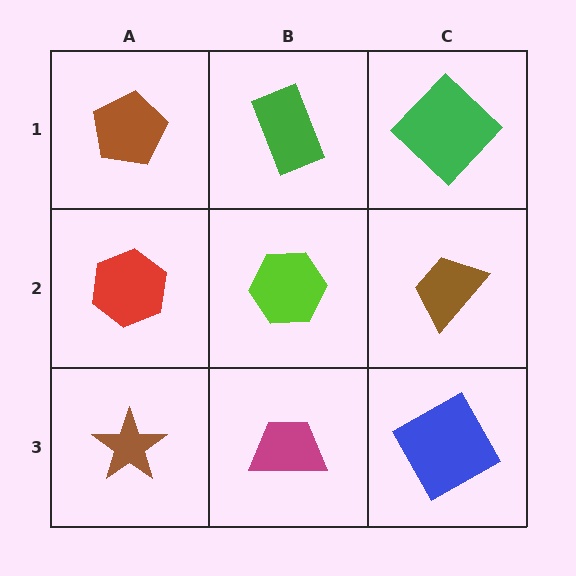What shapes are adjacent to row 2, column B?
A green rectangle (row 1, column B), a magenta trapezoid (row 3, column B), a red hexagon (row 2, column A), a brown trapezoid (row 2, column C).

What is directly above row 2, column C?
A green diamond.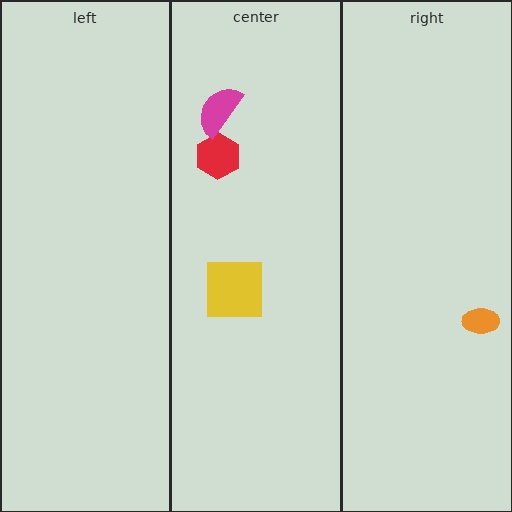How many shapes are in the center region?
3.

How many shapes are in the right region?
1.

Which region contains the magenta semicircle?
The center region.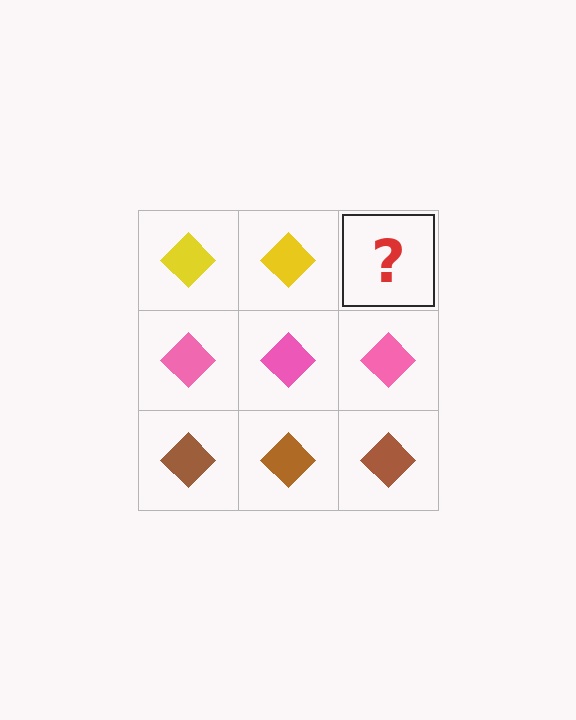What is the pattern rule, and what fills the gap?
The rule is that each row has a consistent color. The gap should be filled with a yellow diamond.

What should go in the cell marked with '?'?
The missing cell should contain a yellow diamond.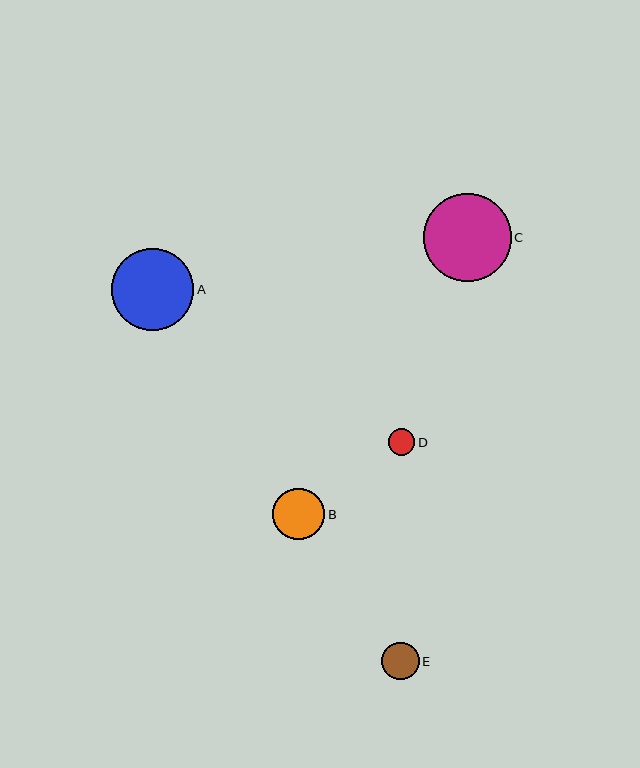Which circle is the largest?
Circle C is the largest with a size of approximately 88 pixels.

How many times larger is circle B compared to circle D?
Circle B is approximately 1.9 times the size of circle D.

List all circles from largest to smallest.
From largest to smallest: C, A, B, E, D.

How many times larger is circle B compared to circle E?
Circle B is approximately 1.4 times the size of circle E.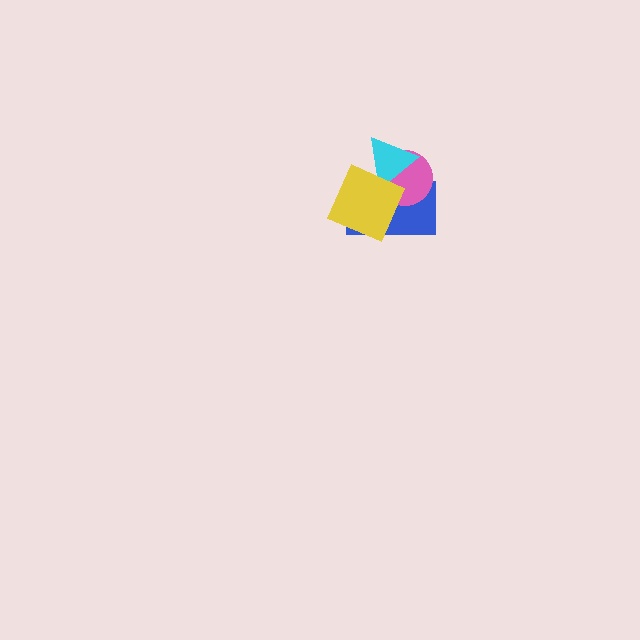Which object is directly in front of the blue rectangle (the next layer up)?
The pink circle is directly in front of the blue rectangle.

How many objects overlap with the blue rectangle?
3 objects overlap with the blue rectangle.